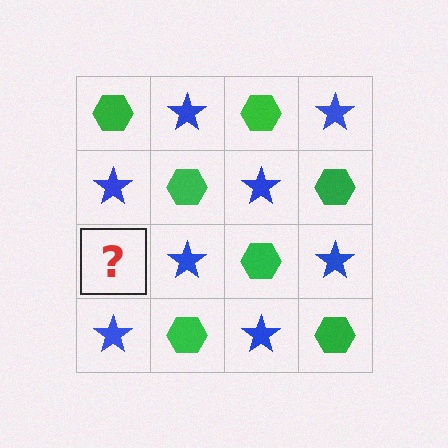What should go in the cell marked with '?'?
The missing cell should contain a green hexagon.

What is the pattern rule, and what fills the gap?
The rule is that it alternates green hexagon and blue star in a checkerboard pattern. The gap should be filled with a green hexagon.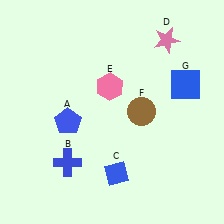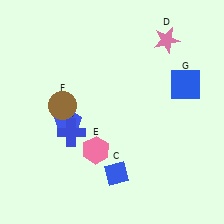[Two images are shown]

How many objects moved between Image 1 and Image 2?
3 objects moved between the two images.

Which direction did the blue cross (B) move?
The blue cross (B) moved up.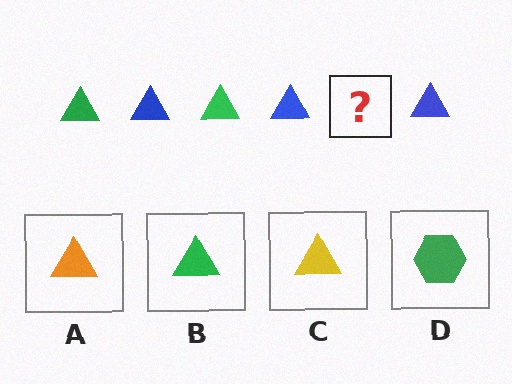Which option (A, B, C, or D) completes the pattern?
B.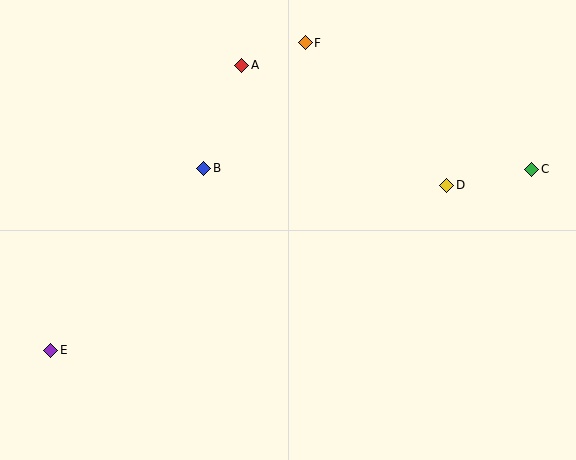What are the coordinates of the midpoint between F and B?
The midpoint between F and B is at (255, 105).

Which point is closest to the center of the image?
Point B at (204, 168) is closest to the center.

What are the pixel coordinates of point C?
Point C is at (532, 169).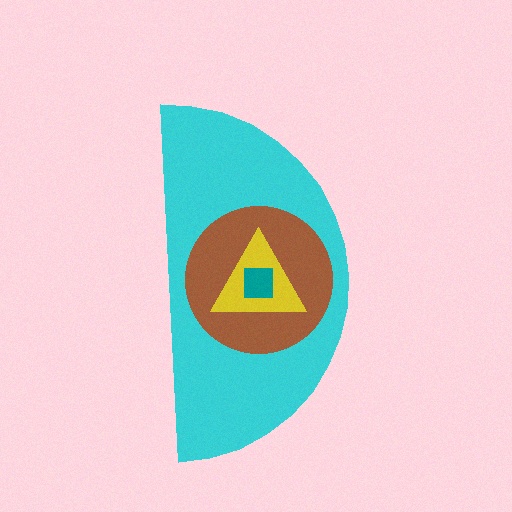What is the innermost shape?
The teal square.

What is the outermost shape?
The cyan semicircle.